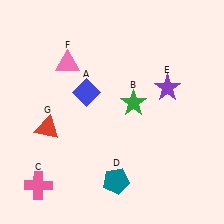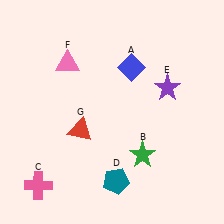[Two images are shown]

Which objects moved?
The objects that moved are: the blue diamond (A), the green star (B), the red triangle (G).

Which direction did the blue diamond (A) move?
The blue diamond (A) moved right.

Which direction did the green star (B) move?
The green star (B) moved down.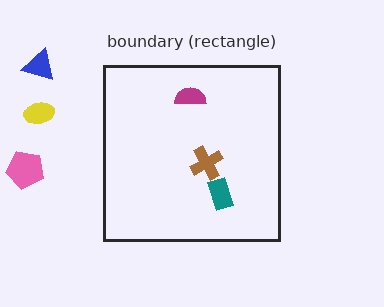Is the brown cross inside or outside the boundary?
Inside.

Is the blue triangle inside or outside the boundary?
Outside.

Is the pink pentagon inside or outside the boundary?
Outside.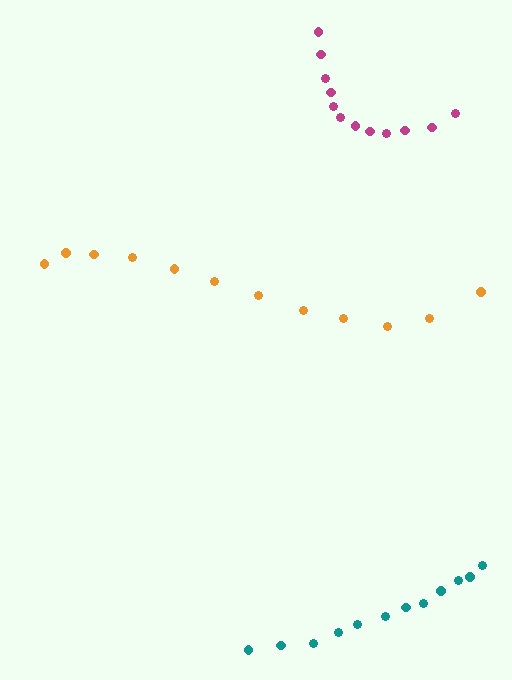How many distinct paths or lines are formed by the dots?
There are 3 distinct paths.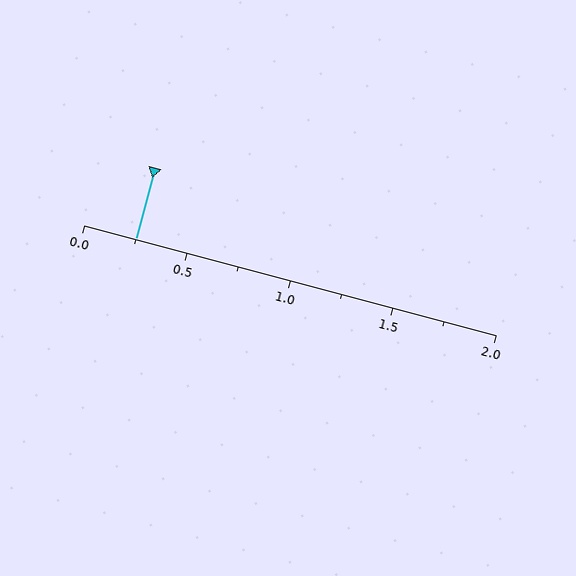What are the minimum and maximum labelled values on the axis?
The axis runs from 0.0 to 2.0.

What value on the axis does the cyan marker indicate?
The marker indicates approximately 0.25.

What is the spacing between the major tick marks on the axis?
The major ticks are spaced 0.5 apart.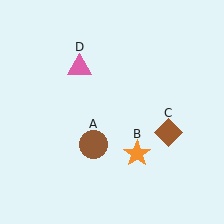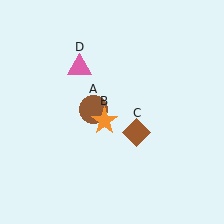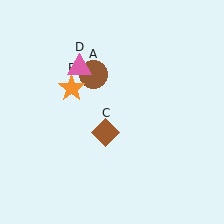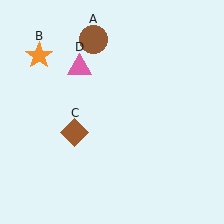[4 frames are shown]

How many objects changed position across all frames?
3 objects changed position: brown circle (object A), orange star (object B), brown diamond (object C).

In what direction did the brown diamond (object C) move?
The brown diamond (object C) moved left.